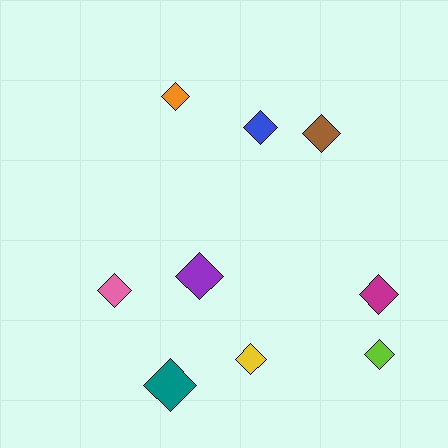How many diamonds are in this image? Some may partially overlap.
There are 9 diamonds.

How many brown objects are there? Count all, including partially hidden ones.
There is 1 brown object.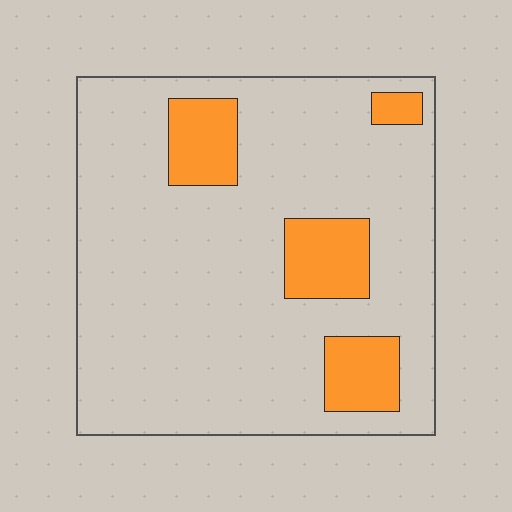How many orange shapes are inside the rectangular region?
4.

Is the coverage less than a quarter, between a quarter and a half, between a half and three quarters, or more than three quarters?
Less than a quarter.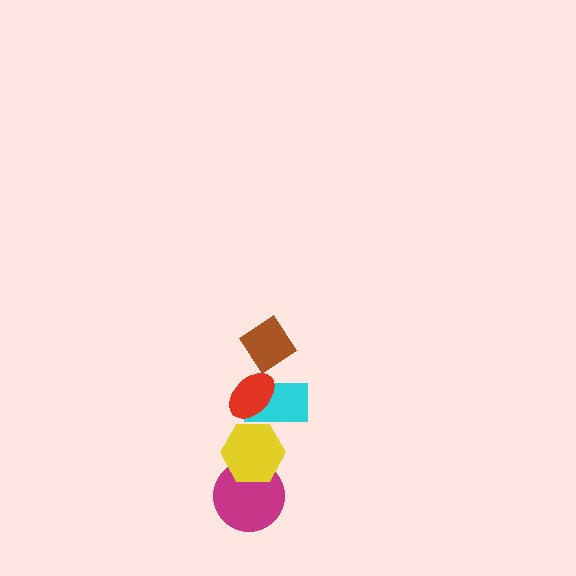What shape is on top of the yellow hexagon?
The cyan rectangle is on top of the yellow hexagon.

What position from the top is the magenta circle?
The magenta circle is 5th from the top.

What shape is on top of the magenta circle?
The yellow hexagon is on top of the magenta circle.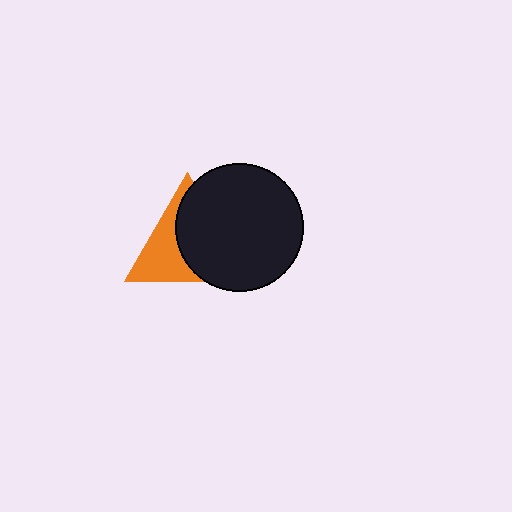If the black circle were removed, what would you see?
You would see the complete orange triangle.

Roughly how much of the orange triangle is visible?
A small part of it is visible (roughly 43%).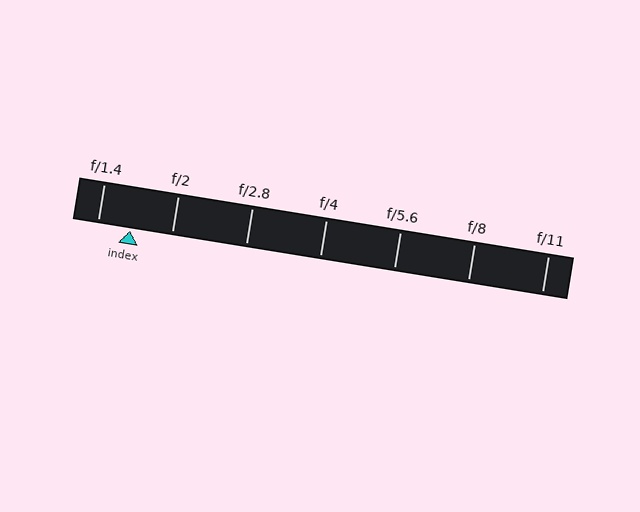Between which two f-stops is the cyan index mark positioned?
The index mark is between f/1.4 and f/2.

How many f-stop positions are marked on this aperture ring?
There are 7 f-stop positions marked.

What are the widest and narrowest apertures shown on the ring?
The widest aperture shown is f/1.4 and the narrowest is f/11.